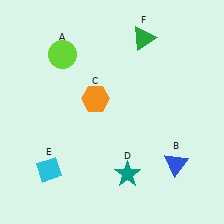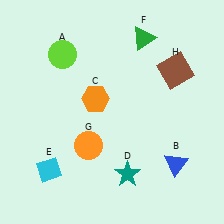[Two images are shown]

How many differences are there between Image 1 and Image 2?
There are 2 differences between the two images.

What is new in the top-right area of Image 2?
A brown square (H) was added in the top-right area of Image 2.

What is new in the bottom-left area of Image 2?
An orange circle (G) was added in the bottom-left area of Image 2.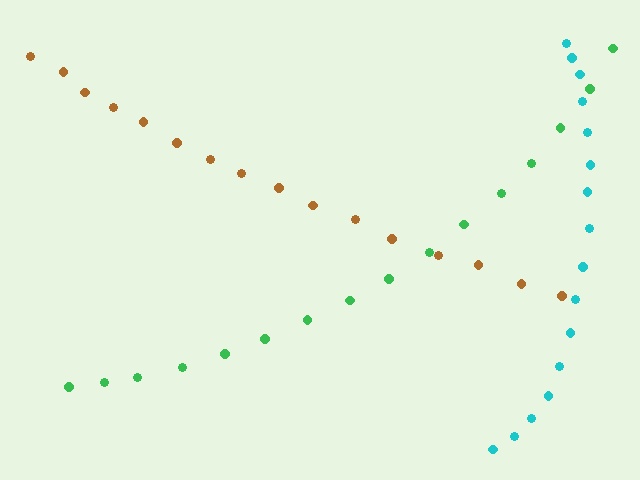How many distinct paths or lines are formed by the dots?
There are 3 distinct paths.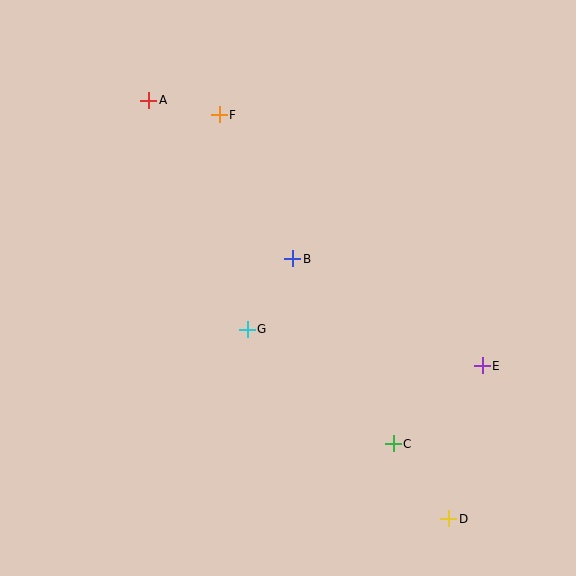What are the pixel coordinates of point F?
Point F is at (219, 115).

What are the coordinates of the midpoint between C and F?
The midpoint between C and F is at (306, 279).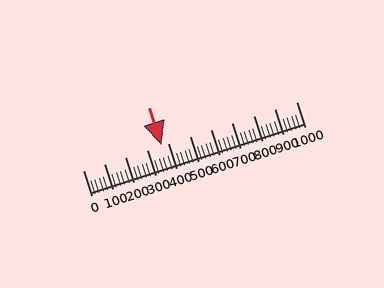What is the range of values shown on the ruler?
The ruler shows values from 0 to 1000.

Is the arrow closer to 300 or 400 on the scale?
The arrow is closer to 400.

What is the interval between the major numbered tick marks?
The major tick marks are spaced 100 units apart.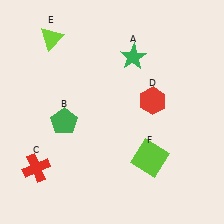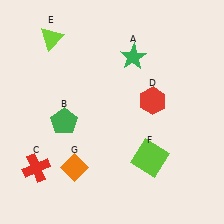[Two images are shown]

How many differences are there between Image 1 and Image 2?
There is 1 difference between the two images.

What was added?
An orange diamond (G) was added in Image 2.